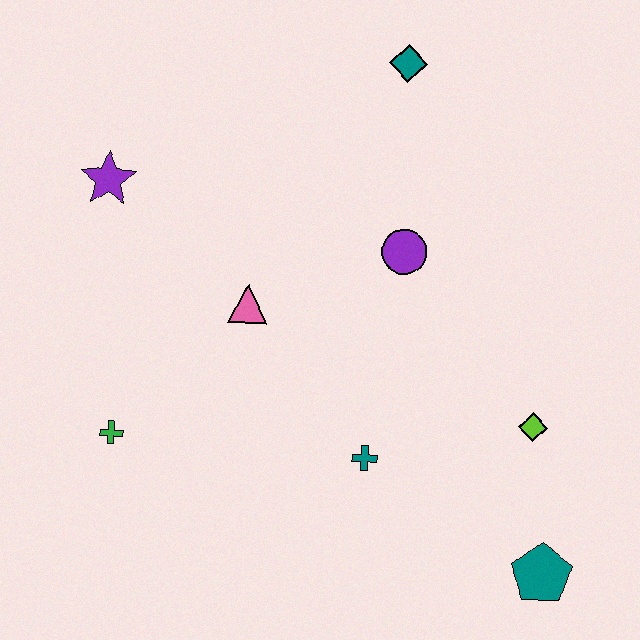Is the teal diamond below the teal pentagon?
No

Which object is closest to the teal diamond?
The purple circle is closest to the teal diamond.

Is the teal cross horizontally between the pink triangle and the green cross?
No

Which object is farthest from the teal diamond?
The teal pentagon is farthest from the teal diamond.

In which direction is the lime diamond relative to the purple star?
The lime diamond is to the right of the purple star.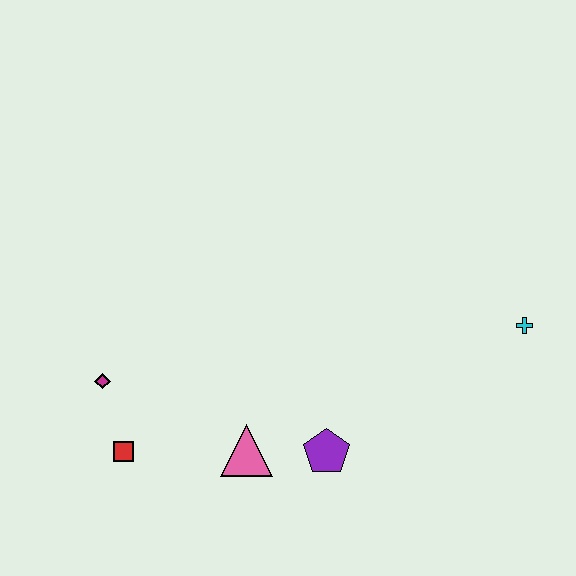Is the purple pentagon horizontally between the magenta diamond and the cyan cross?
Yes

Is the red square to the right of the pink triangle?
No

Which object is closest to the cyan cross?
The purple pentagon is closest to the cyan cross.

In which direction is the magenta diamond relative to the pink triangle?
The magenta diamond is to the left of the pink triangle.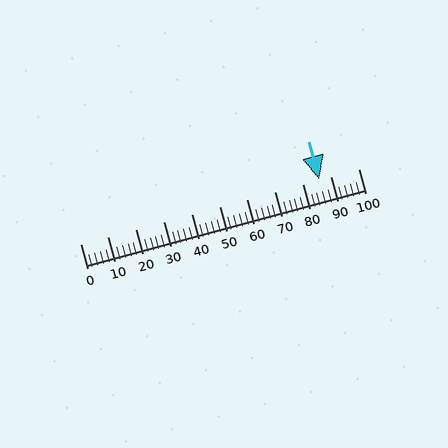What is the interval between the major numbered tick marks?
The major tick marks are spaced 10 units apart.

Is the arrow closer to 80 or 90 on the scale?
The arrow is closer to 90.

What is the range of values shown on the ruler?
The ruler shows values from 0 to 100.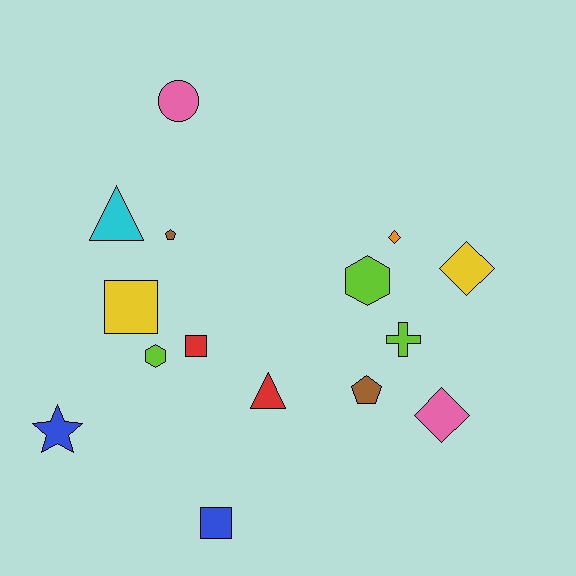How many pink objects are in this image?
There are 2 pink objects.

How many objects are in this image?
There are 15 objects.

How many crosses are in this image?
There is 1 cross.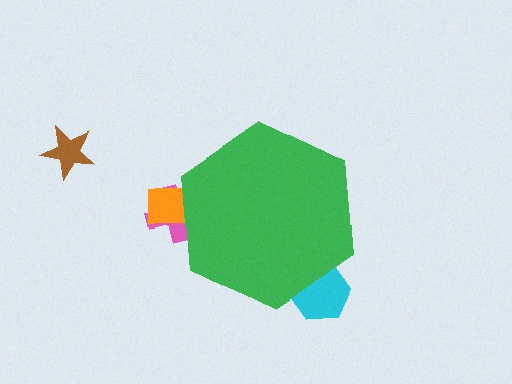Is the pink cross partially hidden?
Yes, the pink cross is partially hidden behind the green hexagon.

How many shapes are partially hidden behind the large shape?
3 shapes are partially hidden.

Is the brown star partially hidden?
No, the brown star is fully visible.